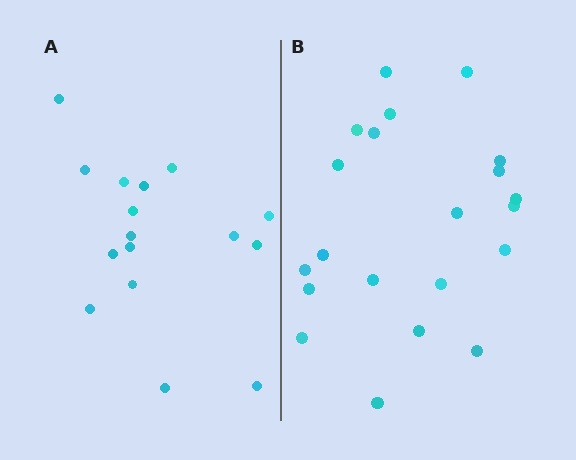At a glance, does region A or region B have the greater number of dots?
Region B (the right region) has more dots.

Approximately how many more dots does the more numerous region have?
Region B has about 5 more dots than region A.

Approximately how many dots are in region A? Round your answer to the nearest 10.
About 20 dots. (The exact count is 16, which rounds to 20.)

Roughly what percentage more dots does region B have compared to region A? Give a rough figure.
About 30% more.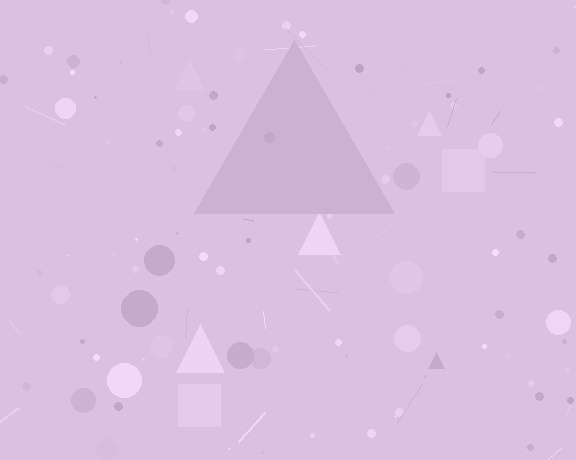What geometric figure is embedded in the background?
A triangle is embedded in the background.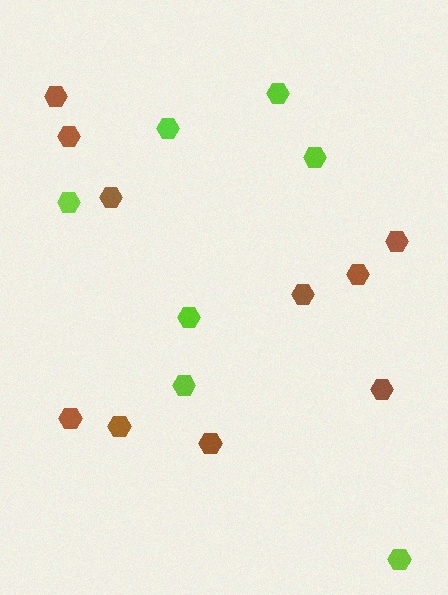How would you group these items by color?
There are 2 groups: one group of brown hexagons (10) and one group of lime hexagons (7).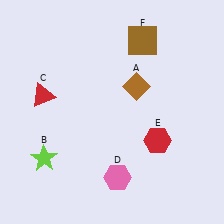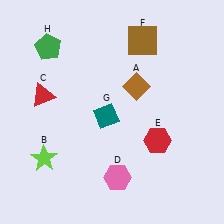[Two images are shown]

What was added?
A teal diamond (G), a green pentagon (H) were added in Image 2.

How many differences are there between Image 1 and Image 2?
There are 2 differences between the two images.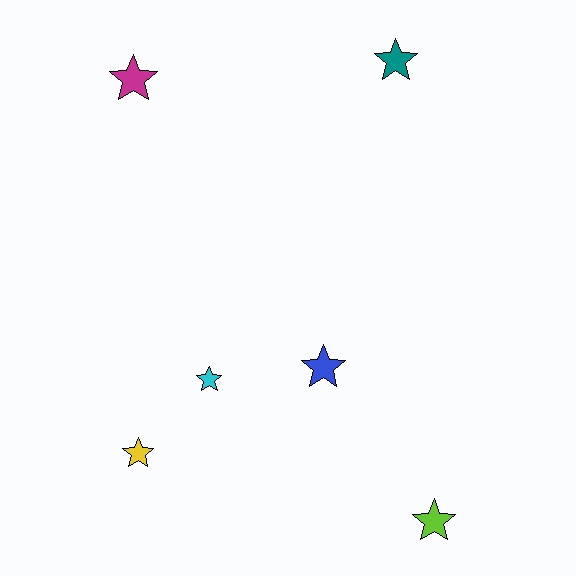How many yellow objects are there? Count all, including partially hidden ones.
There is 1 yellow object.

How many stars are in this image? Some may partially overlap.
There are 6 stars.